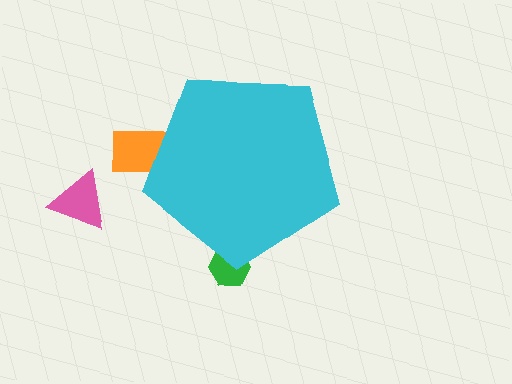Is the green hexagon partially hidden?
Yes, the green hexagon is partially hidden behind the cyan pentagon.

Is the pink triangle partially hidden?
No, the pink triangle is fully visible.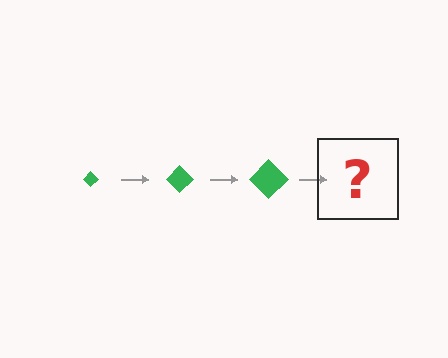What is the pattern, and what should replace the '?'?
The pattern is that the diamond gets progressively larger each step. The '?' should be a green diamond, larger than the previous one.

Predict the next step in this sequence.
The next step is a green diamond, larger than the previous one.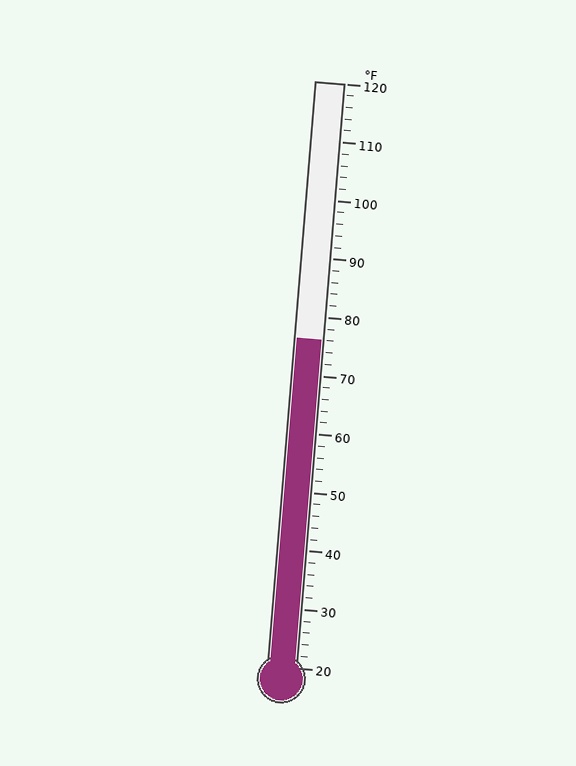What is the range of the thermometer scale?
The thermometer scale ranges from 20°F to 120°F.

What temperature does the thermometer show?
The thermometer shows approximately 76°F.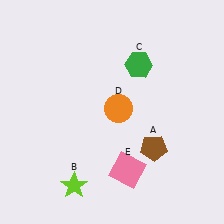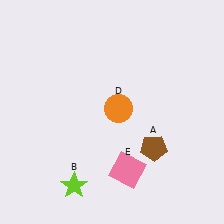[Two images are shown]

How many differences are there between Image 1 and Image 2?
There is 1 difference between the two images.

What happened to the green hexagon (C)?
The green hexagon (C) was removed in Image 2. It was in the top-right area of Image 1.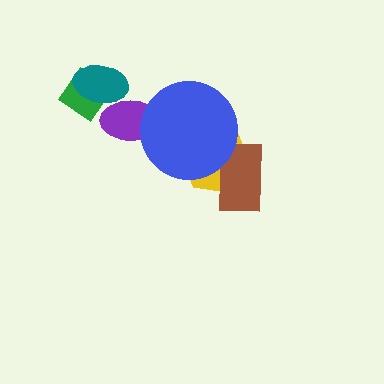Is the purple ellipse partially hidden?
Yes, it is partially covered by another shape.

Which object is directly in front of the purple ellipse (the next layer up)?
The teal ellipse is directly in front of the purple ellipse.